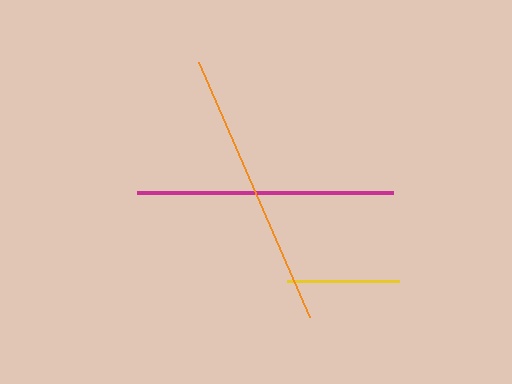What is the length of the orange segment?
The orange segment is approximately 278 pixels long.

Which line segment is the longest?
The orange line is the longest at approximately 278 pixels.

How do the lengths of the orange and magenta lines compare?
The orange and magenta lines are approximately the same length.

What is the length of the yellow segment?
The yellow segment is approximately 112 pixels long.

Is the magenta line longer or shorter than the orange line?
The orange line is longer than the magenta line.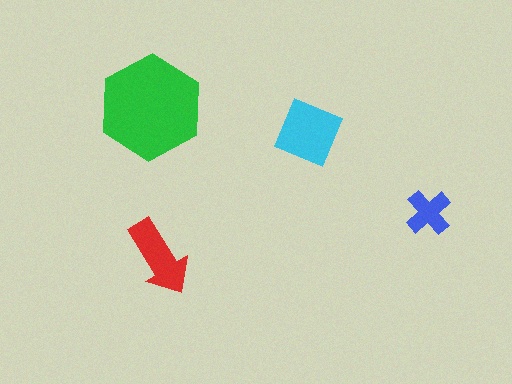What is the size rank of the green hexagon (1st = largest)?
1st.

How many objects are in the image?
There are 4 objects in the image.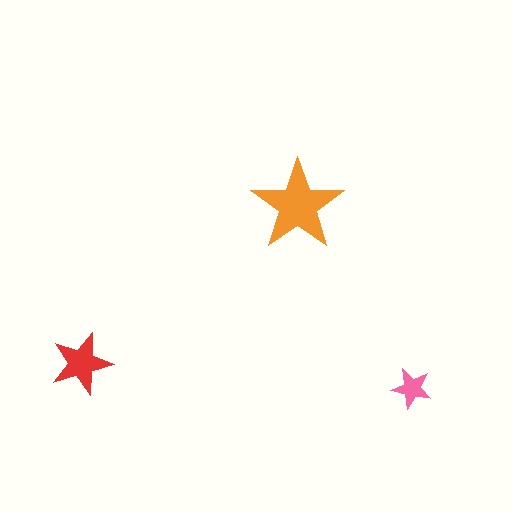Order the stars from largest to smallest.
the orange one, the red one, the pink one.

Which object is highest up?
The orange star is topmost.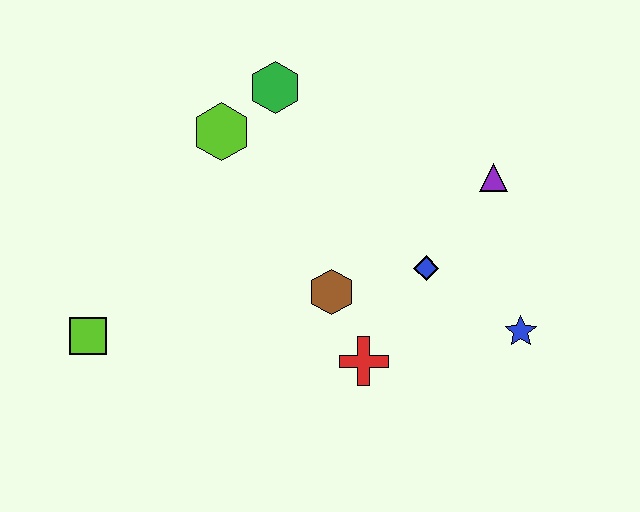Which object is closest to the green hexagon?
The lime hexagon is closest to the green hexagon.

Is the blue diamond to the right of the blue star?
No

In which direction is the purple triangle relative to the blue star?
The purple triangle is above the blue star.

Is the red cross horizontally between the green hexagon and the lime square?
No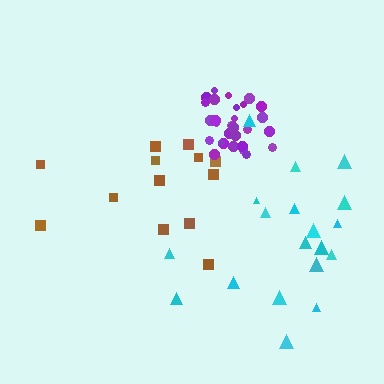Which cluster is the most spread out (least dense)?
Brown.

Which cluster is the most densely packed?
Purple.